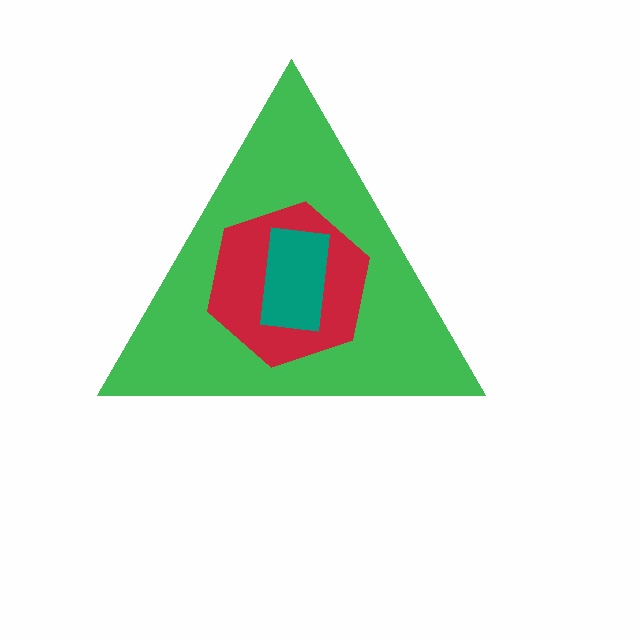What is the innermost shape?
The teal rectangle.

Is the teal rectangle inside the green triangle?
Yes.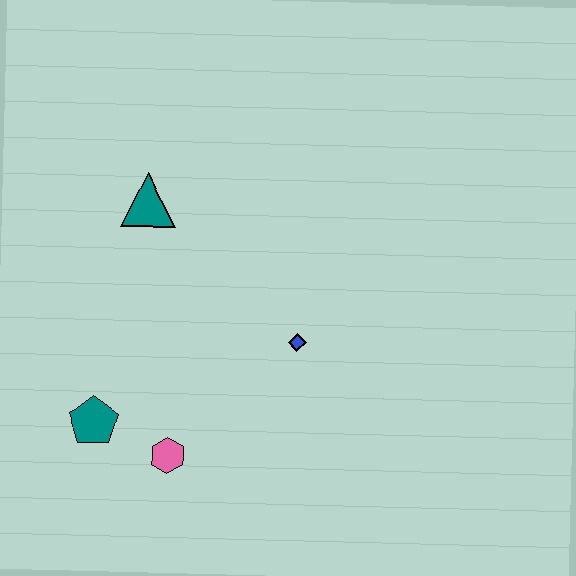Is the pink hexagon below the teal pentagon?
Yes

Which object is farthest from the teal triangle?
The pink hexagon is farthest from the teal triangle.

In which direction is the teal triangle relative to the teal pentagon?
The teal triangle is above the teal pentagon.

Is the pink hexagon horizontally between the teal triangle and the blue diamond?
Yes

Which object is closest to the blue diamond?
The pink hexagon is closest to the blue diamond.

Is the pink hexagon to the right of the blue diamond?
No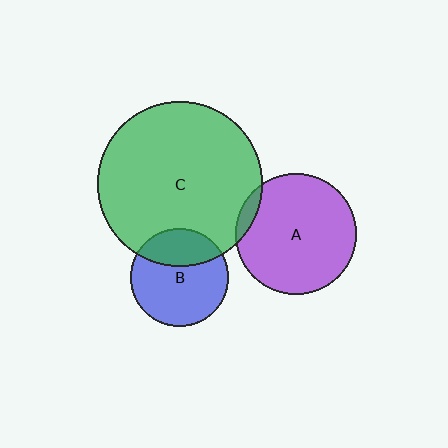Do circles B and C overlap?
Yes.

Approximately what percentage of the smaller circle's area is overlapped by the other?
Approximately 30%.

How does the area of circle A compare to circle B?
Approximately 1.5 times.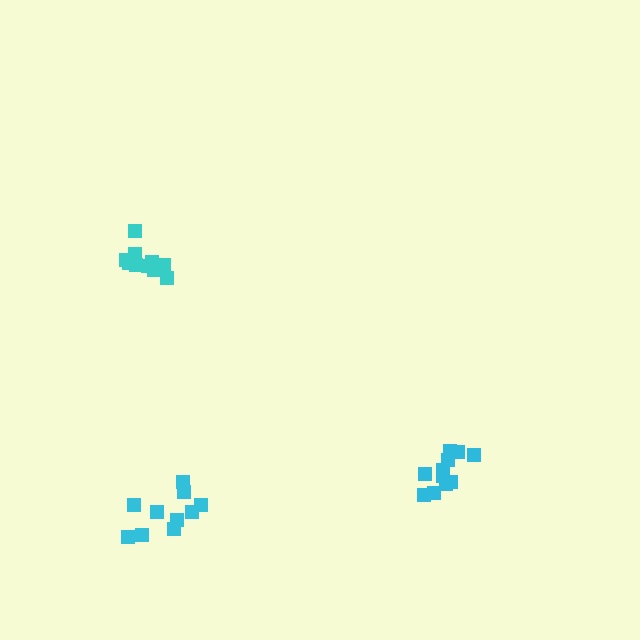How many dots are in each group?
Group 1: 10 dots, Group 2: 10 dots, Group 3: 11 dots (31 total).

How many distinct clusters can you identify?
There are 3 distinct clusters.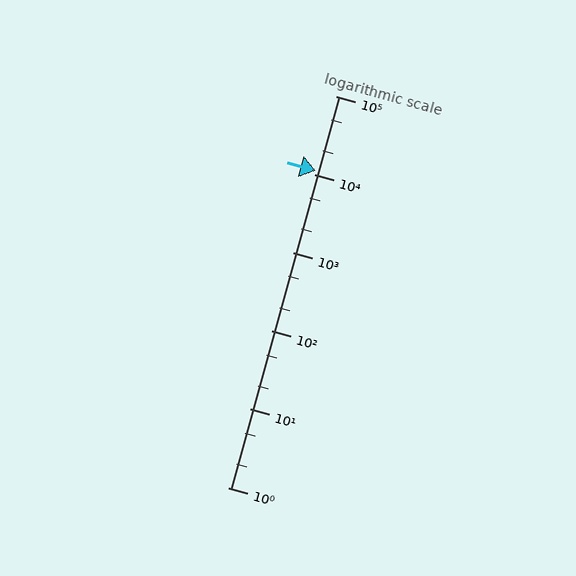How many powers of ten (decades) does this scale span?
The scale spans 5 decades, from 1 to 100000.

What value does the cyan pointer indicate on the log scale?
The pointer indicates approximately 11000.